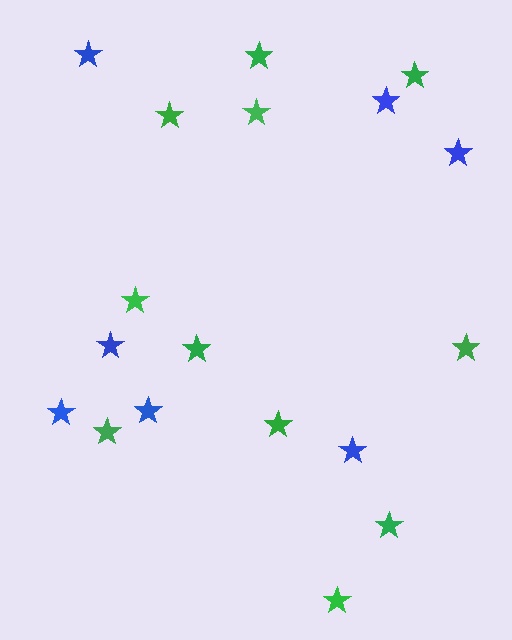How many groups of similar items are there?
There are 2 groups: one group of blue stars (7) and one group of green stars (11).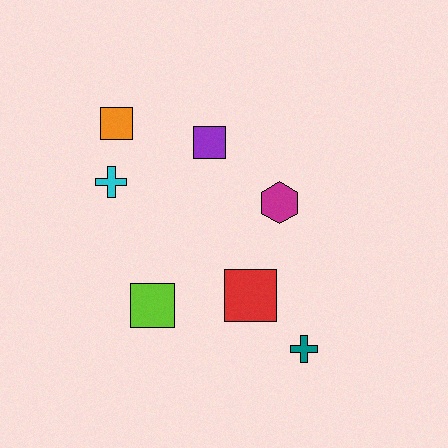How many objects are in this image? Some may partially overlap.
There are 7 objects.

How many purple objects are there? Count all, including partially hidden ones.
There is 1 purple object.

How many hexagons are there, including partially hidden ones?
There is 1 hexagon.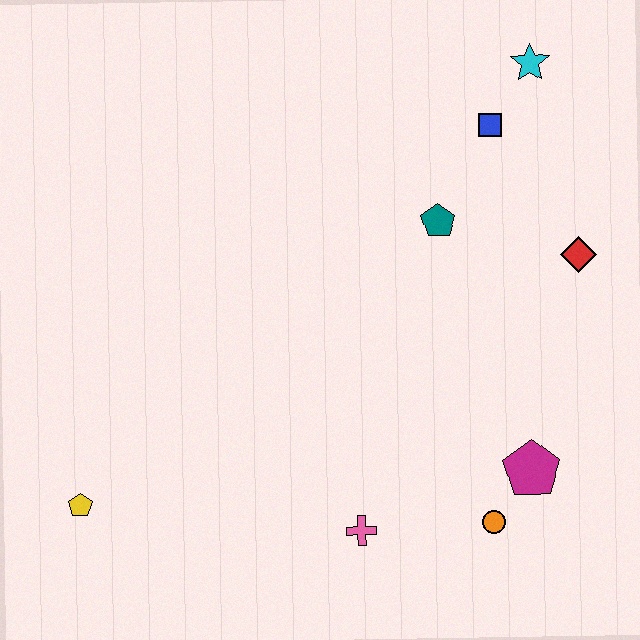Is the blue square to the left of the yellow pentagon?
No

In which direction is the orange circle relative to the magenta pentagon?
The orange circle is below the magenta pentagon.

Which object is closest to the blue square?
The cyan star is closest to the blue square.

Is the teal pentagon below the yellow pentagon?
No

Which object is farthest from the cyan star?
The yellow pentagon is farthest from the cyan star.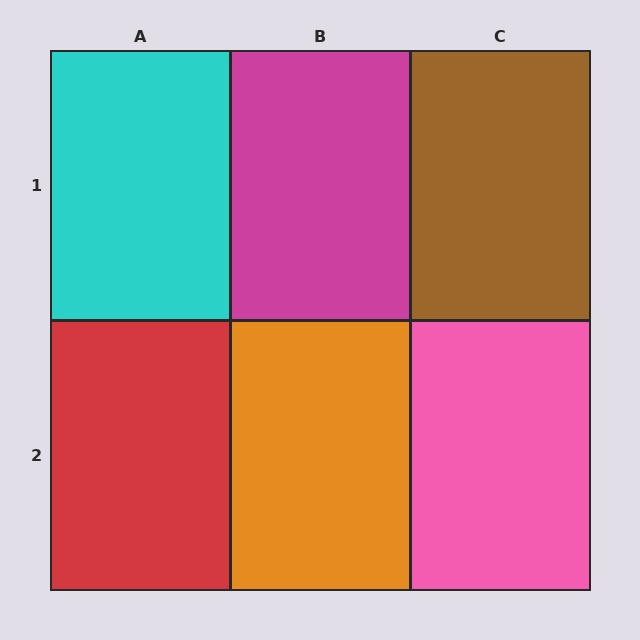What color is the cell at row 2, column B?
Orange.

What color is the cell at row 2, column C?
Pink.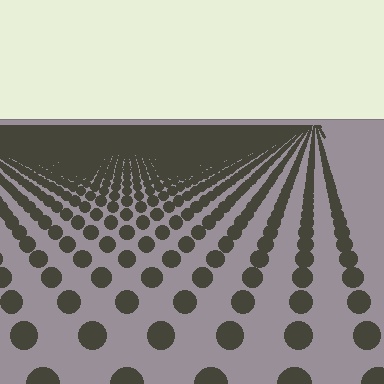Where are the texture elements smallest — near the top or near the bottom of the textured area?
Near the top.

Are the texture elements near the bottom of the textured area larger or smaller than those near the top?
Larger. Near the bottom, elements are closer to the viewer and appear at a bigger on-screen size.